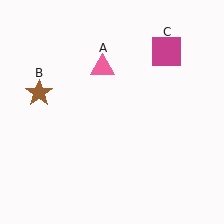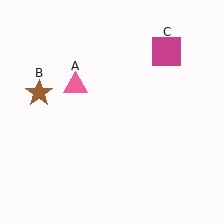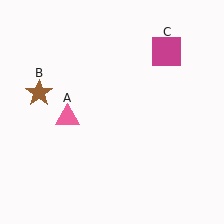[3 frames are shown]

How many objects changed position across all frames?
1 object changed position: pink triangle (object A).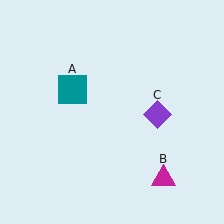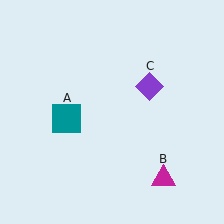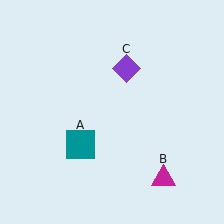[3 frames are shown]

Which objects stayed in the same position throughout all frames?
Magenta triangle (object B) remained stationary.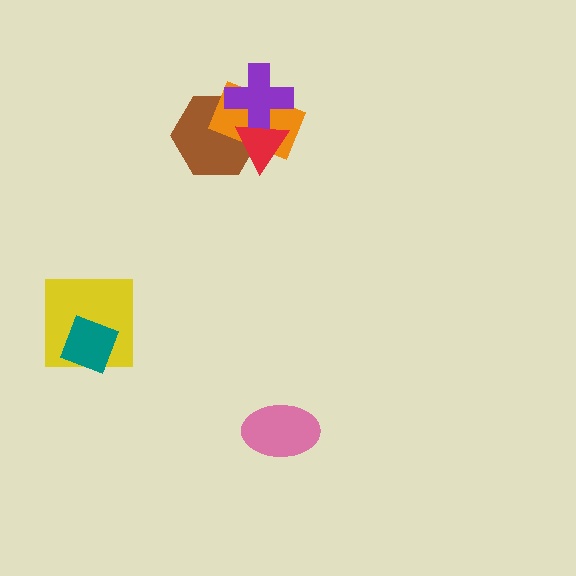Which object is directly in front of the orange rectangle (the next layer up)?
The purple cross is directly in front of the orange rectangle.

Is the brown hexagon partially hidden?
Yes, it is partially covered by another shape.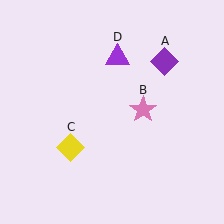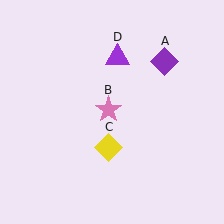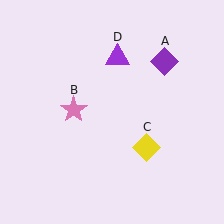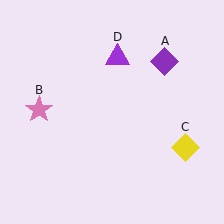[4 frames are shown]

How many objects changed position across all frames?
2 objects changed position: pink star (object B), yellow diamond (object C).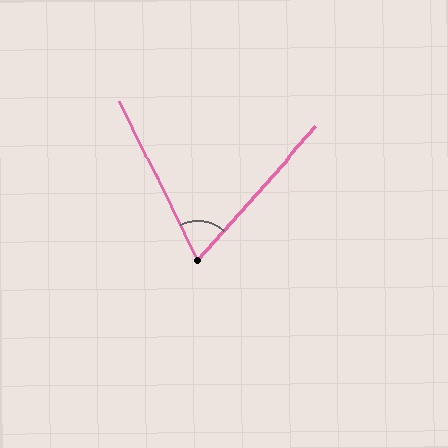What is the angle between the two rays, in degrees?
Approximately 68 degrees.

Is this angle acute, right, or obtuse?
It is acute.